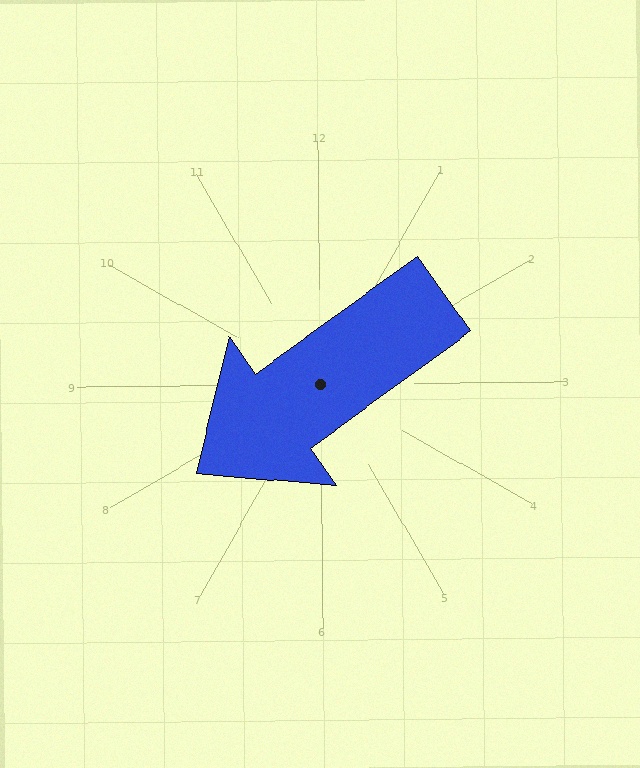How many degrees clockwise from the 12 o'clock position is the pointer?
Approximately 235 degrees.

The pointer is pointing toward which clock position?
Roughly 8 o'clock.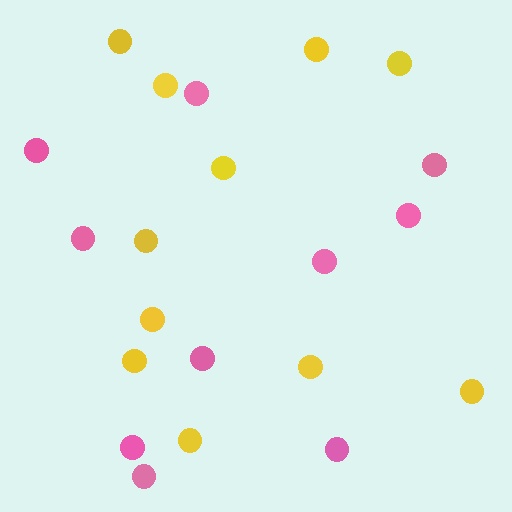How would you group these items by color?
There are 2 groups: one group of yellow circles (11) and one group of pink circles (10).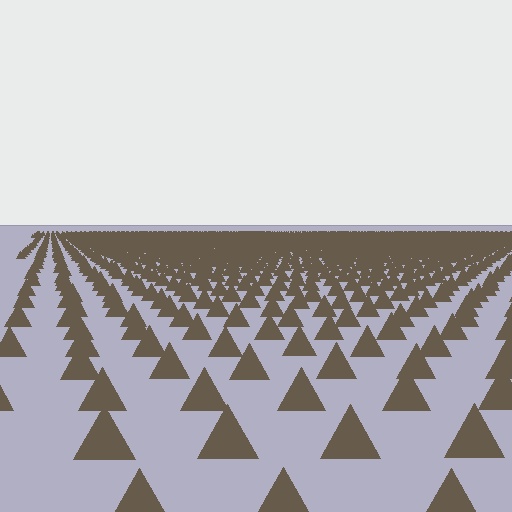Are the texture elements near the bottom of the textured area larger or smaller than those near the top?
Larger. Near the bottom, elements are closer to the viewer and appear at a bigger on-screen size.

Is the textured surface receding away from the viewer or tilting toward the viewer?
The surface is receding away from the viewer. Texture elements get smaller and denser toward the top.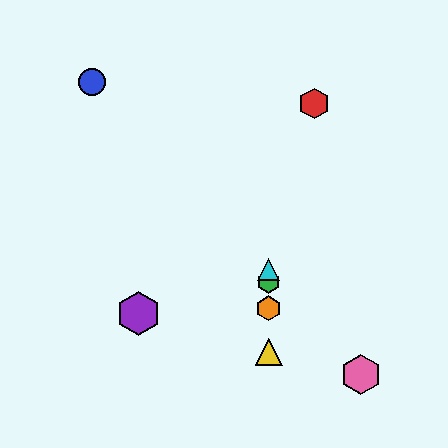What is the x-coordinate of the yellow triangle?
The yellow triangle is at x≈269.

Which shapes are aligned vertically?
The green hexagon, the yellow triangle, the orange hexagon, the cyan triangle are aligned vertically.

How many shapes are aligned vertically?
4 shapes (the green hexagon, the yellow triangle, the orange hexagon, the cyan triangle) are aligned vertically.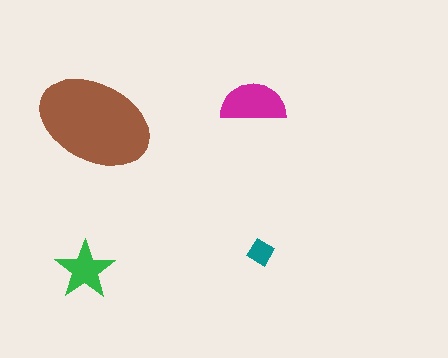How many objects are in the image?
There are 4 objects in the image.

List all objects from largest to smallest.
The brown ellipse, the magenta semicircle, the green star, the teal diamond.